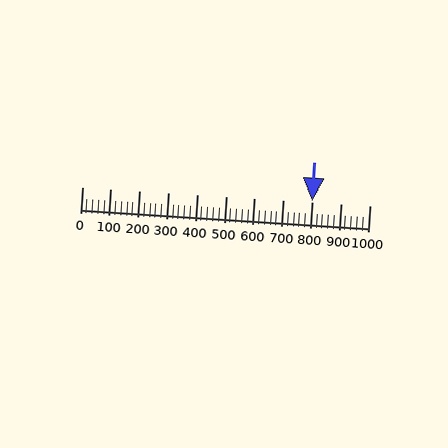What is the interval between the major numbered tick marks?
The major tick marks are spaced 100 units apart.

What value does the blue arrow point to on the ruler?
The blue arrow points to approximately 800.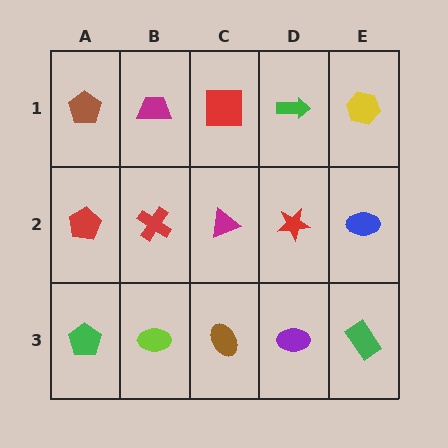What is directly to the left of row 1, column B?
A brown pentagon.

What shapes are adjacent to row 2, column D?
A green arrow (row 1, column D), a purple ellipse (row 3, column D), a magenta triangle (row 2, column C), a blue ellipse (row 2, column E).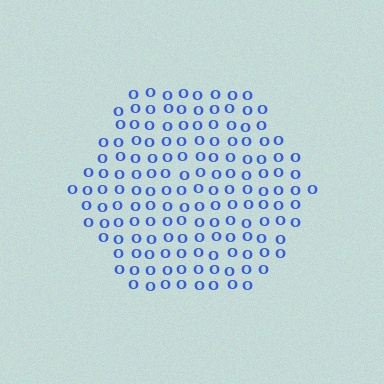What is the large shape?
The large shape is a hexagon.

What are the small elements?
The small elements are letter O's.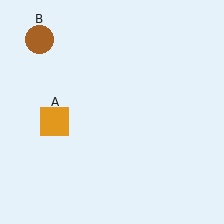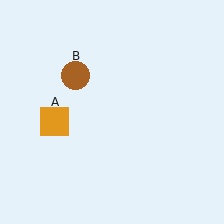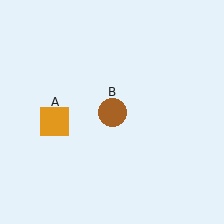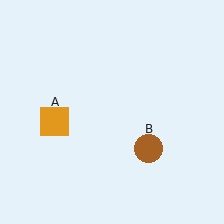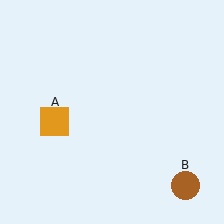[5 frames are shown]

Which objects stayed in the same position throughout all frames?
Orange square (object A) remained stationary.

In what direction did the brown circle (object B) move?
The brown circle (object B) moved down and to the right.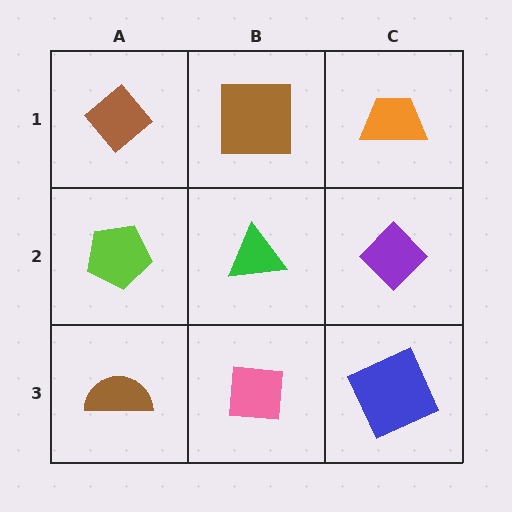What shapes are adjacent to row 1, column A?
A lime pentagon (row 2, column A), a brown square (row 1, column B).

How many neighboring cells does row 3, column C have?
2.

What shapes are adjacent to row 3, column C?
A purple diamond (row 2, column C), a pink square (row 3, column B).